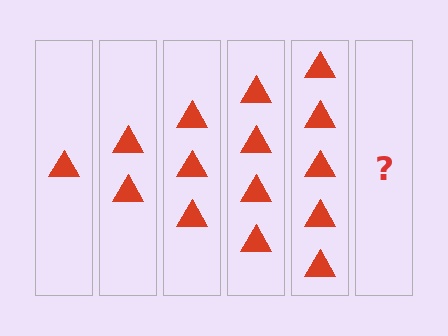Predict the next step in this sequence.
The next step is 6 triangles.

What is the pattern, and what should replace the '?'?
The pattern is that each step adds one more triangle. The '?' should be 6 triangles.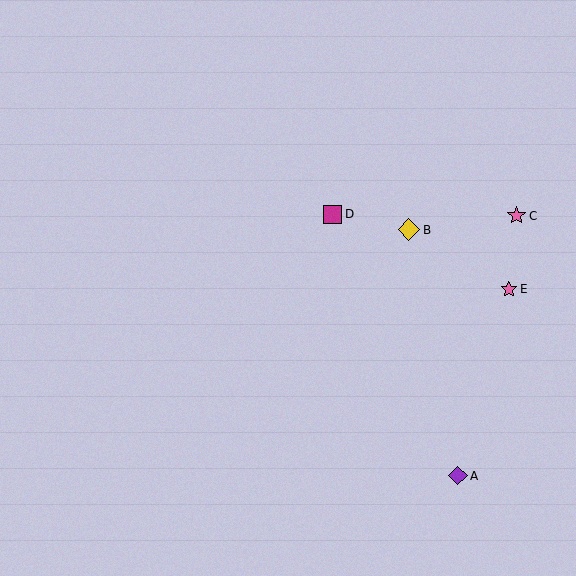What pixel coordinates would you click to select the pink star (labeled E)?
Click at (509, 289) to select the pink star E.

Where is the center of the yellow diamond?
The center of the yellow diamond is at (409, 230).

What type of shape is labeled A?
Shape A is a purple diamond.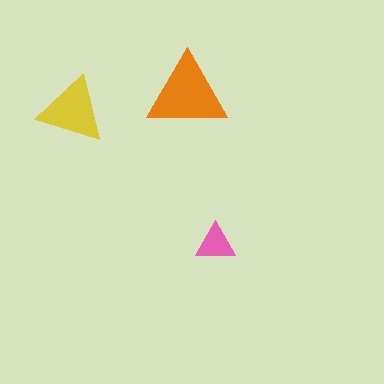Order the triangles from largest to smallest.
the orange one, the yellow one, the pink one.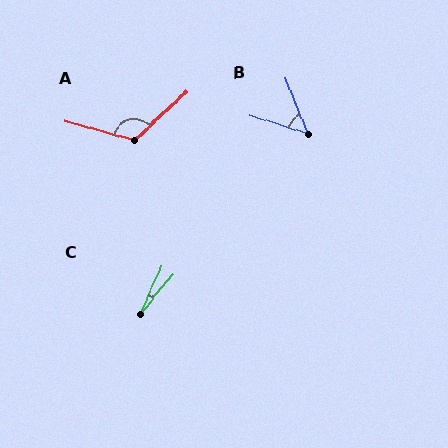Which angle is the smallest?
C, at approximately 16 degrees.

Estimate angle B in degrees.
Approximately 51 degrees.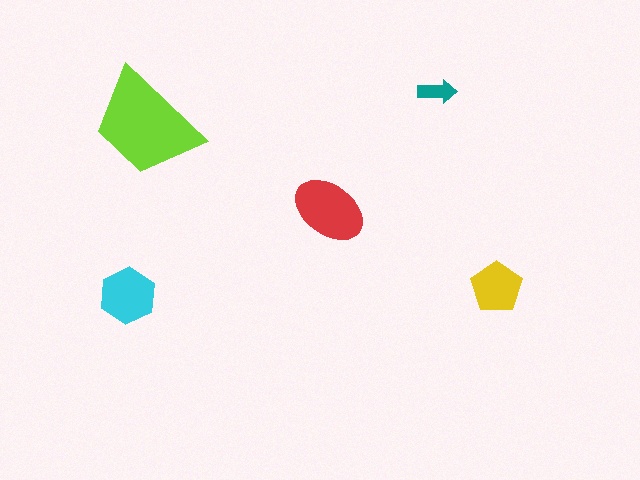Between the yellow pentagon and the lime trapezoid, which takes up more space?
The lime trapezoid.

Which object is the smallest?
The teal arrow.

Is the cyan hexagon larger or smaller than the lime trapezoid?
Smaller.